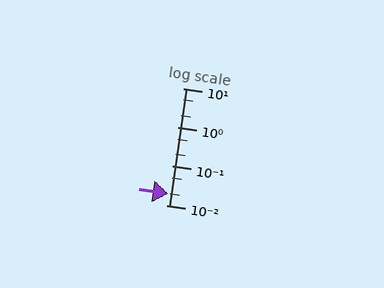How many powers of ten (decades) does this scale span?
The scale spans 3 decades, from 0.01 to 10.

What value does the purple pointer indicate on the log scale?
The pointer indicates approximately 0.02.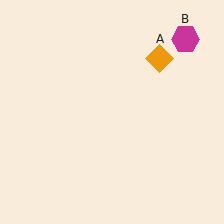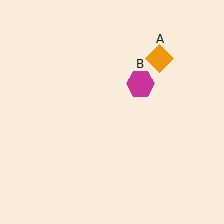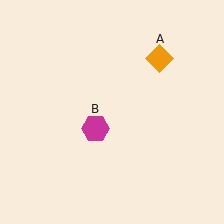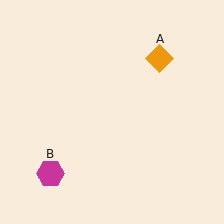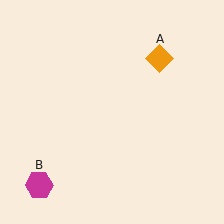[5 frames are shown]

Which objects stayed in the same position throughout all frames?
Orange diamond (object A) remained stationary.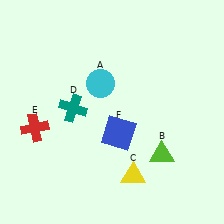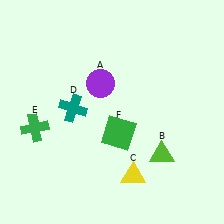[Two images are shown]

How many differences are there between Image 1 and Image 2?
There are 3 differences between the two images.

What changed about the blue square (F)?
In Image 1, F is blue. In Image 2, it changed to green.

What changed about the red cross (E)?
In Image 1, E is red. In Image 2, it changed to green.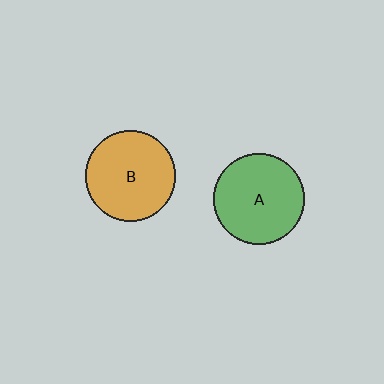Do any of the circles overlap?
No, none of the circles overlap.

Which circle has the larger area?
Circle B (orange).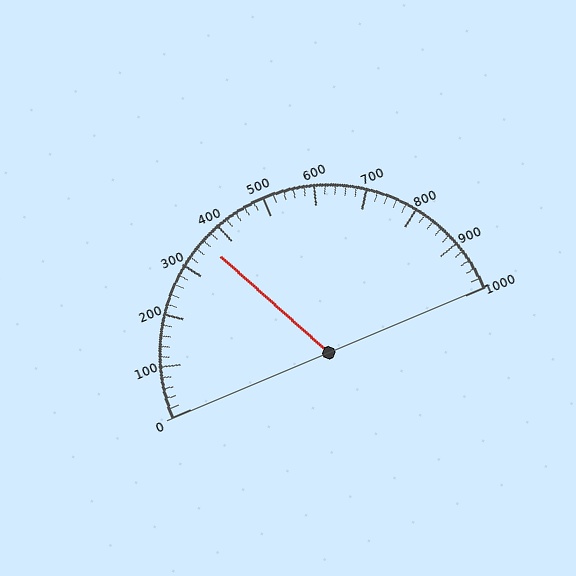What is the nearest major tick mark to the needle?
The nearest major tick mark is 400.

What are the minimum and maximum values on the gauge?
The gauge ranges from 0 to 1000.